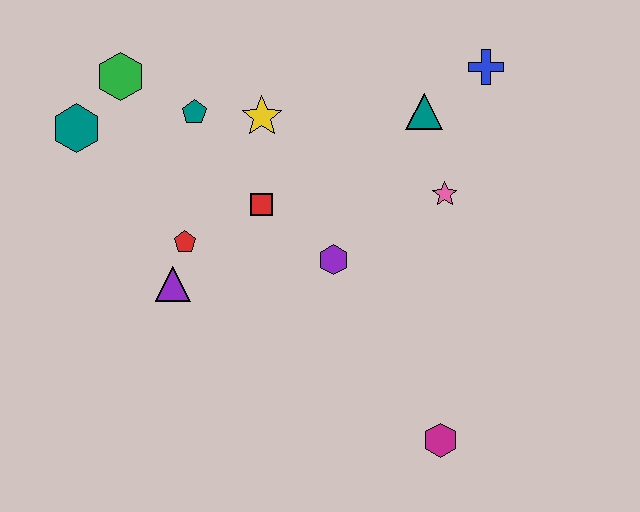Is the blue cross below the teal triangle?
No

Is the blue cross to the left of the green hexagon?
No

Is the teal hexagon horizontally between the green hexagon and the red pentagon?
No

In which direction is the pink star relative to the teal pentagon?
The pink star is to the right of the teal pentagon.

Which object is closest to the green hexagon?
The teal hexagon is closest to the green hexagon.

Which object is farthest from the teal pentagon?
The magenta hexagon is farthest from the teal pentagon.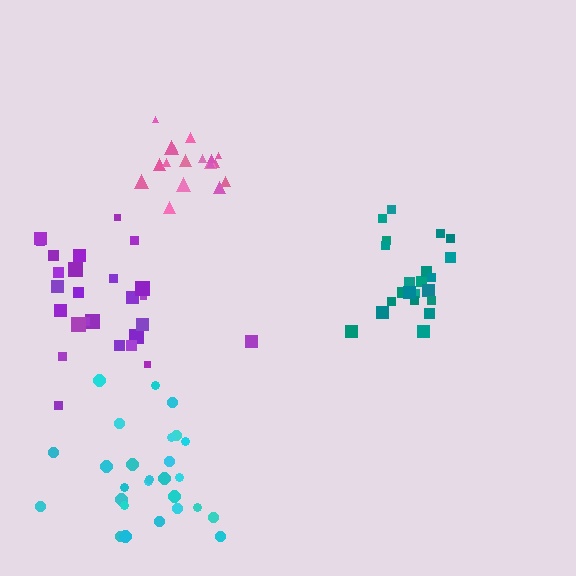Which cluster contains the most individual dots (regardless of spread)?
Cyan (27).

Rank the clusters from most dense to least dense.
pink, teal, cyan, purple.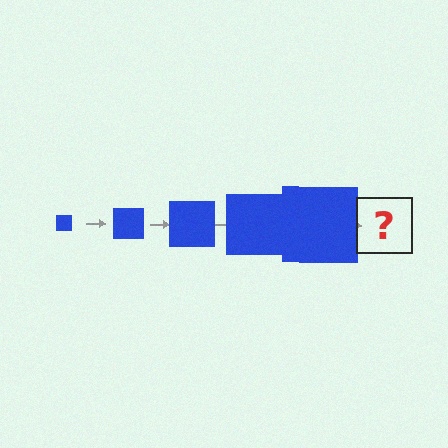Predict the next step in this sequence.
The next step is a blue square, larger than the previous one.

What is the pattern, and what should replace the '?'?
The pattern is that the square gets progressively larger each step. The '?' should be a blue square, larger than the previous one.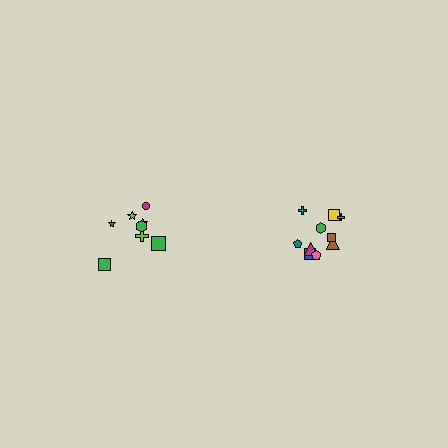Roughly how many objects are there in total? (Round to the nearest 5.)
Roughly 20 objects in total.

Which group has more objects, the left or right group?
The right group.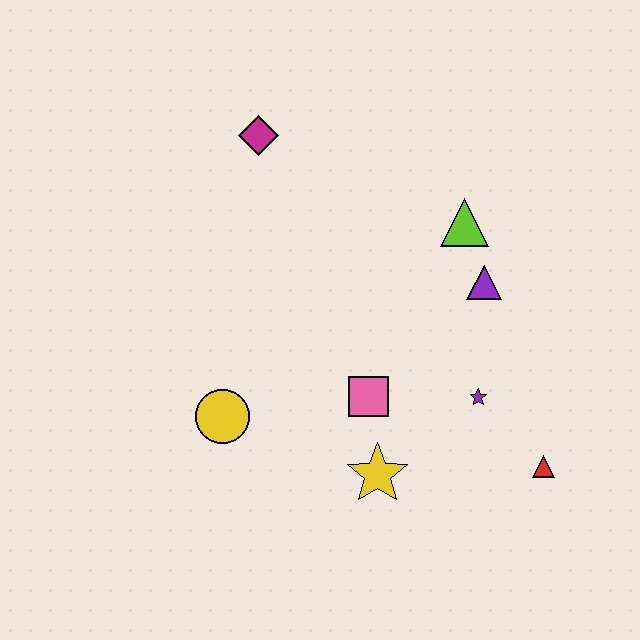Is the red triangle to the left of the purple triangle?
No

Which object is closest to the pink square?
The yellow star is closest to the pink square.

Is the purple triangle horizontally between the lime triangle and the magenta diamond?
No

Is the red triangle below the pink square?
Yes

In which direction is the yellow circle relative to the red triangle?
The yellow circle is to the left of the red triangle.